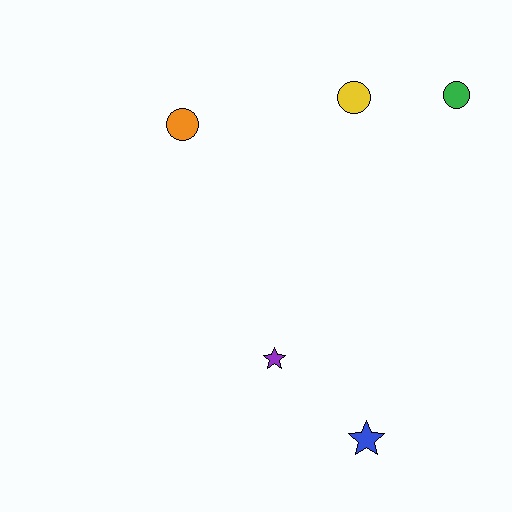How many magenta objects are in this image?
There are no magenta objects.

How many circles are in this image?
There are 3 circles.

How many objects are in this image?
There are 5 objects.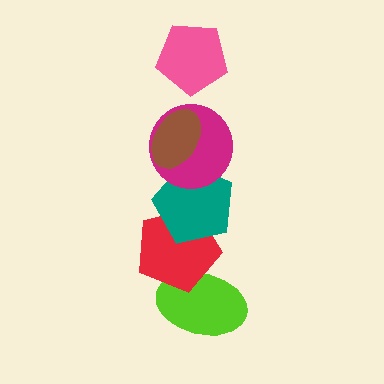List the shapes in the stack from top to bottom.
From top to bottom: the pink pentagon, the brown ellipse, the magenta circle, the teal pentagon, the red pentagon, the lime ellipse.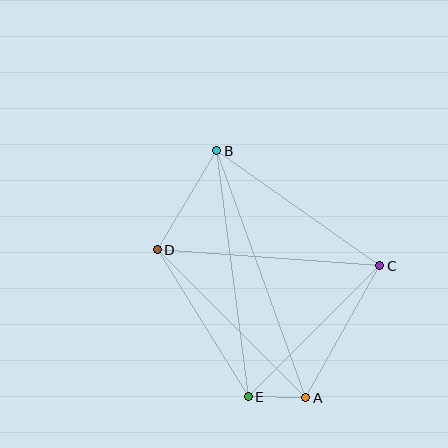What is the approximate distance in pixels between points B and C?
The distance between B and C is approximately 199 pixels.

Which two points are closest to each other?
Points A and E are closest to each other.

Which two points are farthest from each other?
Points A and B are farthest from each other.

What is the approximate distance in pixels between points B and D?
The distance between B and D is approximately 116 pixels.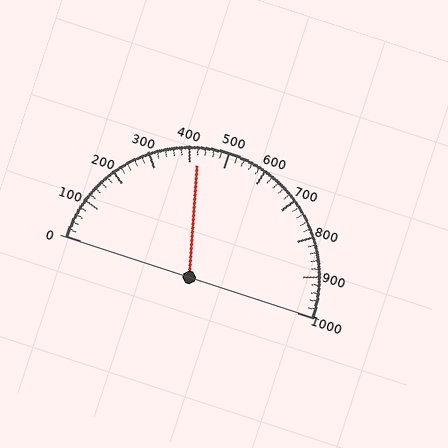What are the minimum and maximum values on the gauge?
The gauge ranges from 0 to 1000.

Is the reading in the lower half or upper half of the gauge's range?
The reading is in the lower half of the range (0 to 1000).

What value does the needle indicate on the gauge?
The needle indicates approximately 420.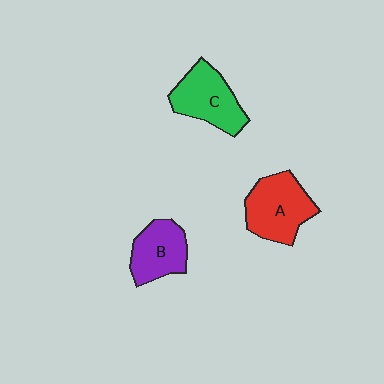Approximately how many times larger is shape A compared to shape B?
Approximately 1.3 times.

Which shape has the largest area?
Shape A (red).